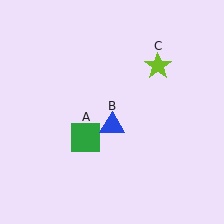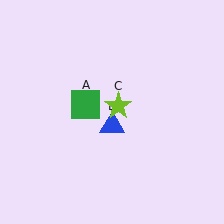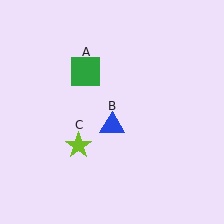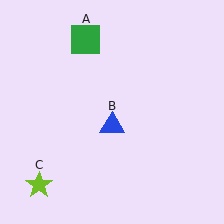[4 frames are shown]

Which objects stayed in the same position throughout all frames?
Blue triangle (object B) remained stationary.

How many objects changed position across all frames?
2 objects changed position: green square (object A), lime star (object C).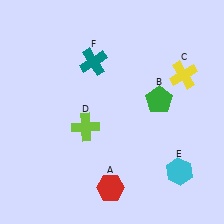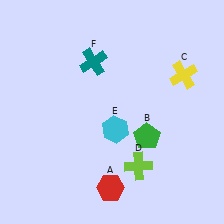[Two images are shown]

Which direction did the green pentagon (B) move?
The green pentagon (B) moved down.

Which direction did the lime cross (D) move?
The lime cross (D) moved right.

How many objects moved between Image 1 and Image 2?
3 objects moved between the two images.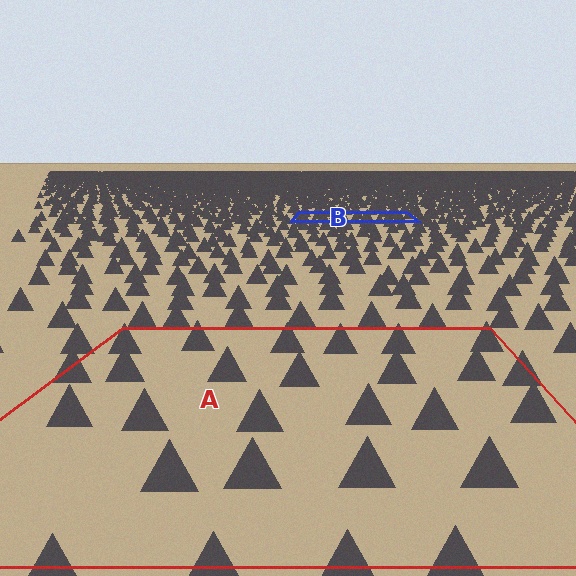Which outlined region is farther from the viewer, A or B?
Region B is farther from the viewer — the texture elements inside it appear smaller and more densely packed.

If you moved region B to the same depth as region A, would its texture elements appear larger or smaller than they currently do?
They would appear larger. At a closer depth, the same texture elements are projected at a bigger on-screen size.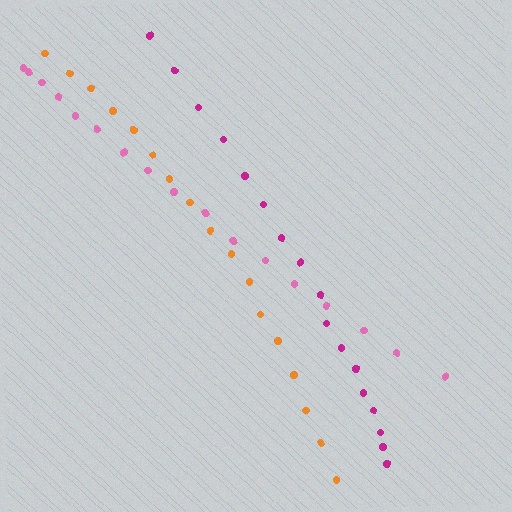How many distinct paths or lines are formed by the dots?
There are 3 distinct paths.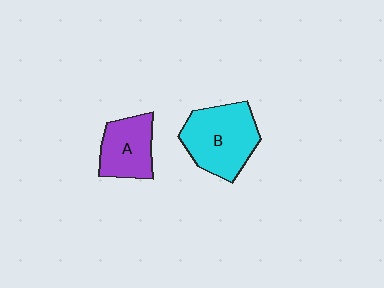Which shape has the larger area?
Shape B (cyan).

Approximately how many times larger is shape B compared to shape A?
Approximately 1.5 times.